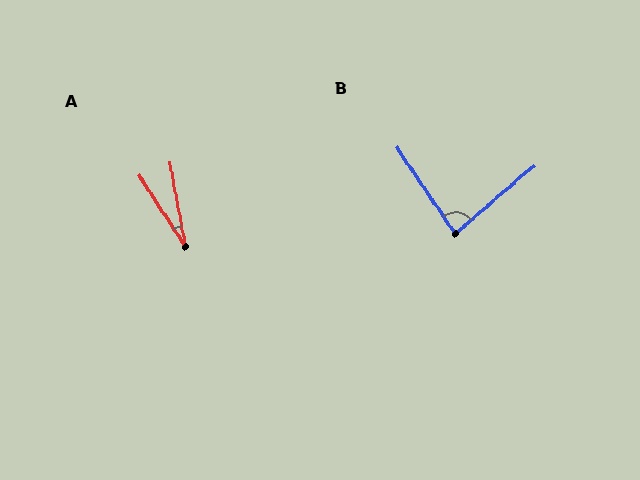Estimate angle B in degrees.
Approximately 83 degrees.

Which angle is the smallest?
A, at approximately 22 degrees.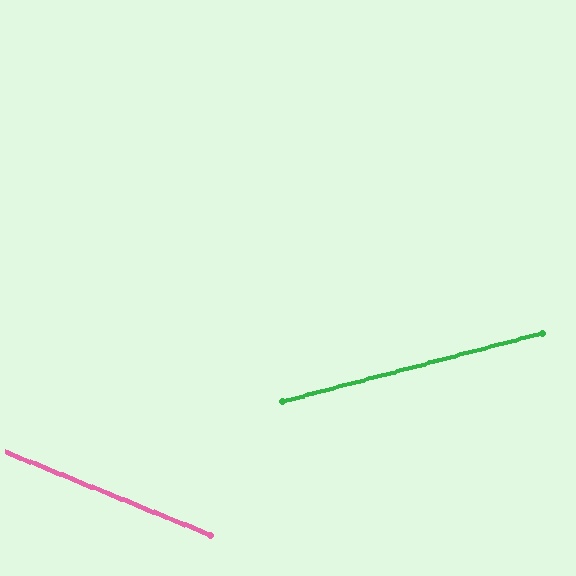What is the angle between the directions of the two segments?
Approximately 37 degrees.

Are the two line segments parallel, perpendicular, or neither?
Neither parallel nor perpendicular — they differ by about 37°.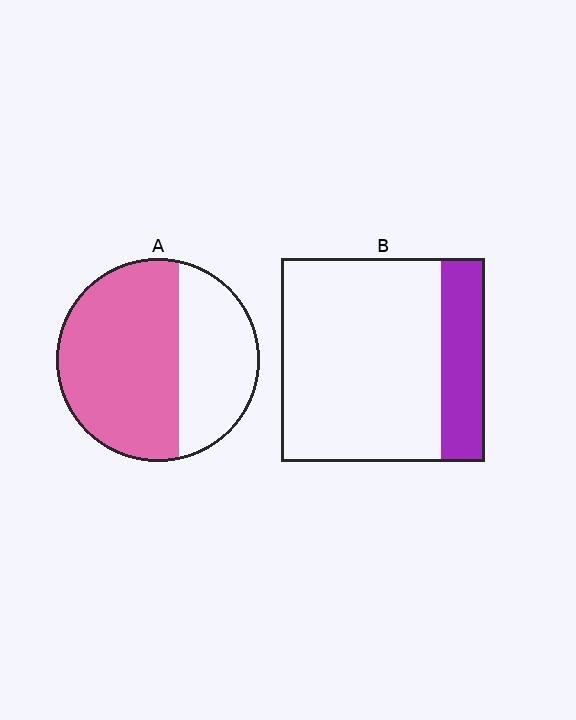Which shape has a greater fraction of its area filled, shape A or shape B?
Shape A.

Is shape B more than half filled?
No.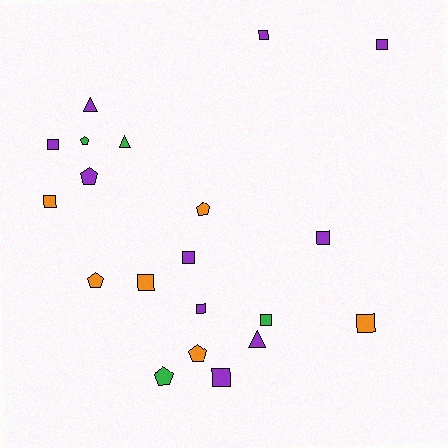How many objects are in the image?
There are 20 objects.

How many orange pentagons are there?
There are 3 orange pentagons.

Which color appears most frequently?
Purple, with 10 objects.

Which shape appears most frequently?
Square, with 11 objects.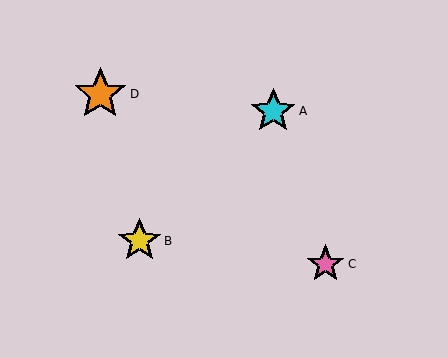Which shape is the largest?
The orange star (labeled D) is the largest.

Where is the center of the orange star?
The center of the orange star is at (100, 94).